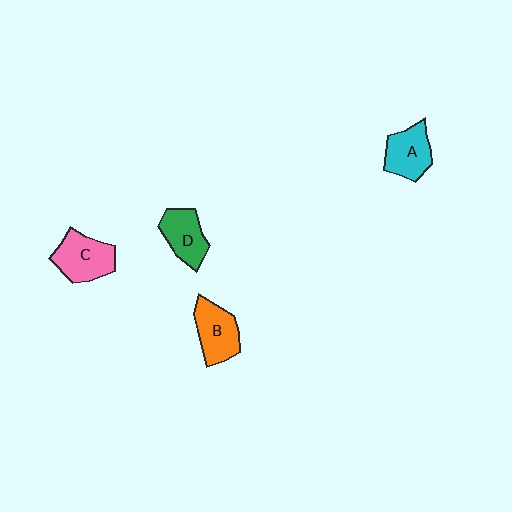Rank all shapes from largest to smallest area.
From largest to smallest: C (pink), B (orange), A (cyan), D (green).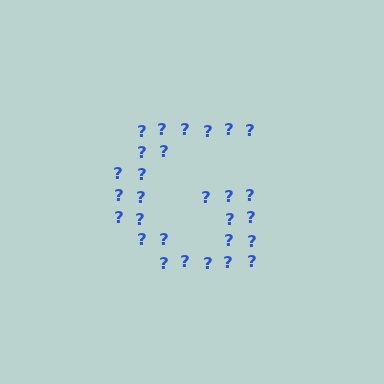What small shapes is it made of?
It is made of small question marks.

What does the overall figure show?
The overall figure shows the letter G.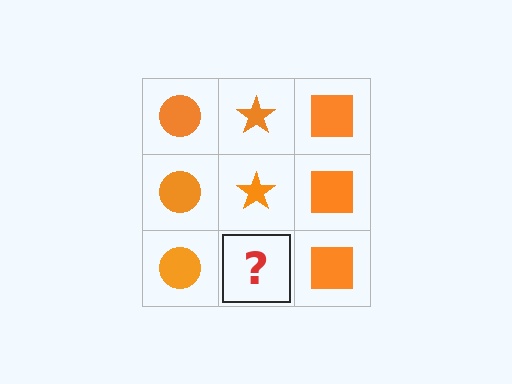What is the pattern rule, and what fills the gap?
The rule is that each column has a consistent shape. The gap should be filled with an orange star.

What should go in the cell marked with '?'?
The missing cell should contain an orange star.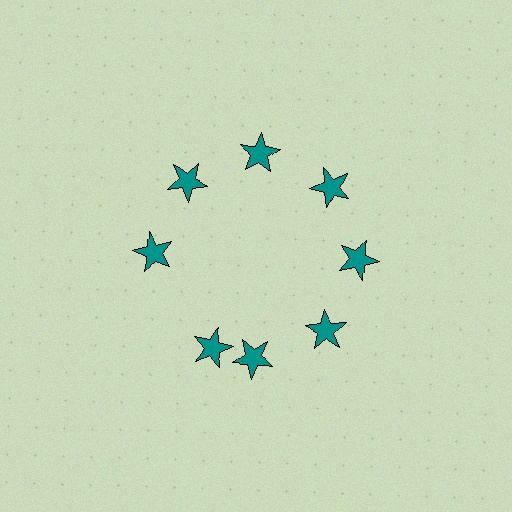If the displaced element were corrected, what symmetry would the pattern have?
It would have 8-fold rotational symmetry — the pattern would map onto itself every 45 degrees.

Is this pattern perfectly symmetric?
No. The 8 teal stars are arranged in a ring, but one element near the 8 o'clock position is rotated out of alignment along the ring, breaking the 8-fold rotational symmetry.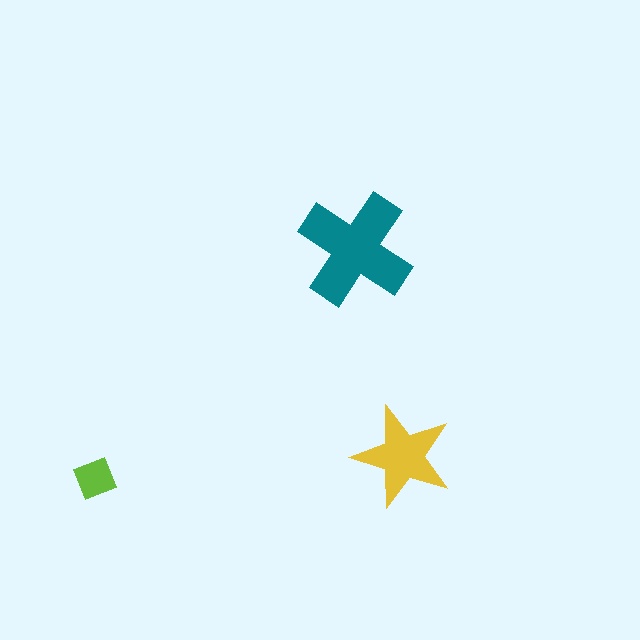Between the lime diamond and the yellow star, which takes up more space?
The yellow star.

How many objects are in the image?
There are 3 objects in the image.